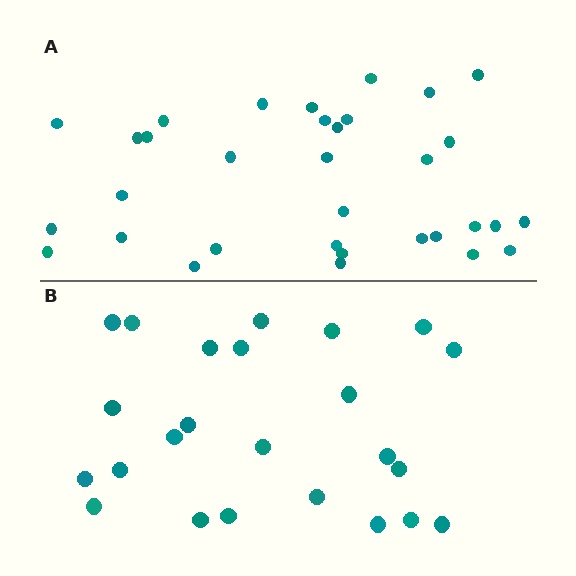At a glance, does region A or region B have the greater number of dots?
Region A (the top region) has more dots.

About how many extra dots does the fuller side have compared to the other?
Region A has roughly 8 or so more dots than region B.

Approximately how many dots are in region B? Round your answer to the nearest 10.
About 20 dots. (The exact count is 24, which rounds to 20.)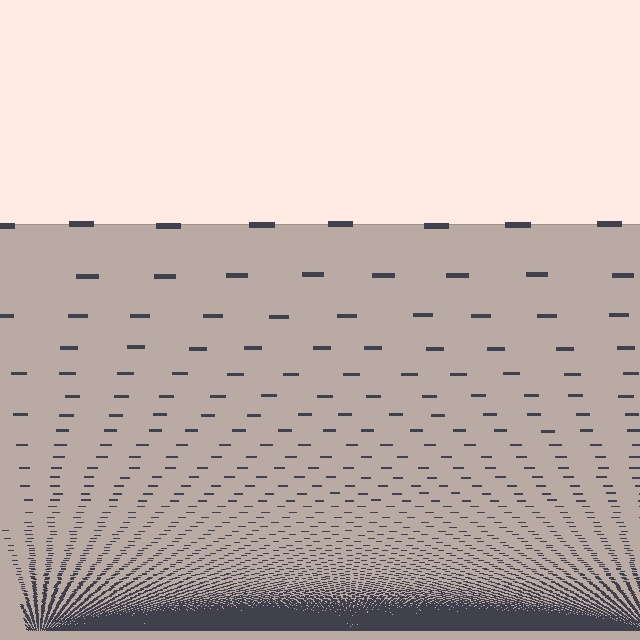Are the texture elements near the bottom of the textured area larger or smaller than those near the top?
Smaller. The gradient is inverted — elements near the bottom are smaller and denser.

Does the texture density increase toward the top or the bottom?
Density increases toward the bottom.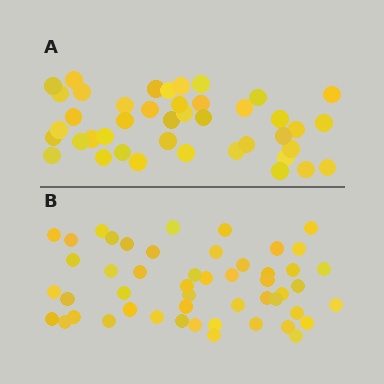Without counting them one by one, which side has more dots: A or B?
Region B (the bottom region) has more dots.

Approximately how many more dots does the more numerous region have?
Region B has roughly 8 or so more dots than region A.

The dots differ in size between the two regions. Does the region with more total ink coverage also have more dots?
No. Region A has more total ink coverage because its dots are larger, but region B actually contains more individual dots. Total area can be misleading — the number of items is what matters here.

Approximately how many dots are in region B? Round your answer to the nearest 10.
About 50 dots.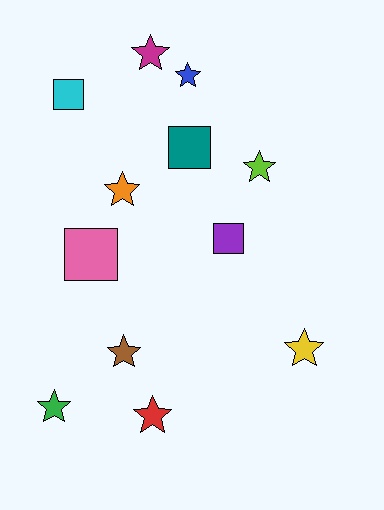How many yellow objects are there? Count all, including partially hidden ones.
There is 1 yellow object.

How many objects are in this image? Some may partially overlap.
There are 12 objects.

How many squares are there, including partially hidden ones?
There are 4 squares.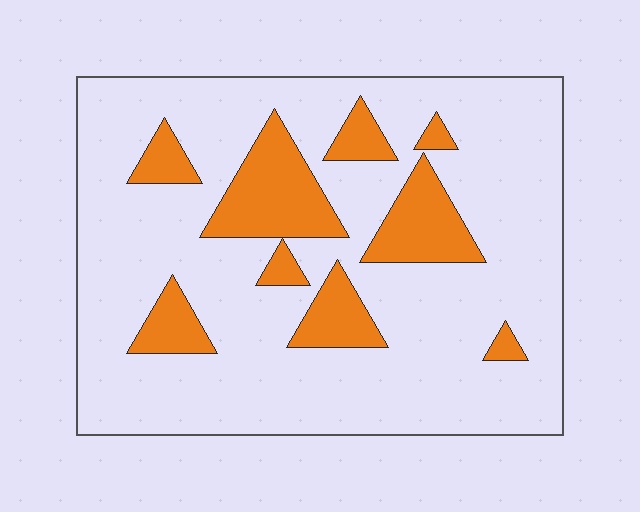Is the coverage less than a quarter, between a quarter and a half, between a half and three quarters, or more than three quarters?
Less than a quarter.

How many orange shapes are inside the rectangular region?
9.